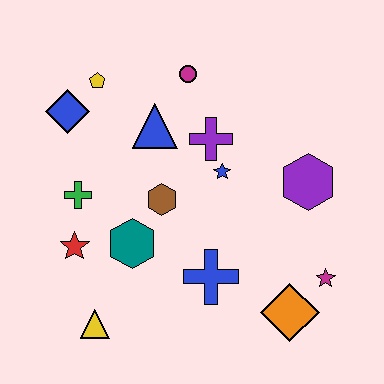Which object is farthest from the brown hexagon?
The magenta star is farthest from the brown hexagon.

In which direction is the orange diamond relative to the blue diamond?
The orange diamond is to the right of the blue diamond.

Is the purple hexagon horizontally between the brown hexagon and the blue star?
No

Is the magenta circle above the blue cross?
Yes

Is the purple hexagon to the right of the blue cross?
Yes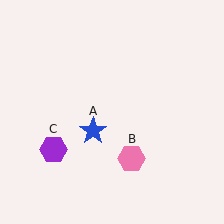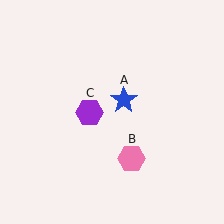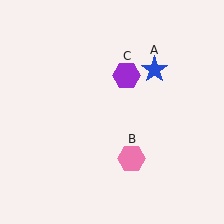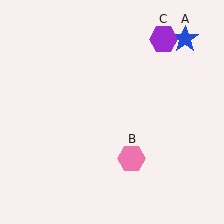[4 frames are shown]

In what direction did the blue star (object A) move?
The blue star (object A) moved up and to the right.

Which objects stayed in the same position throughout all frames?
Pink hexagon (object B) remained stationary.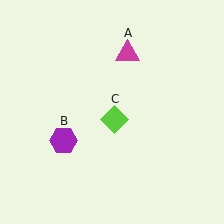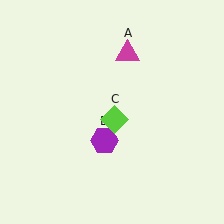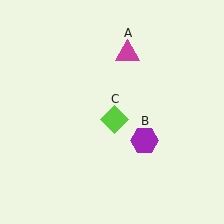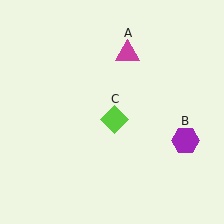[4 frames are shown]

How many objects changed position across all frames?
1 object changed position: purple hexagon (object B).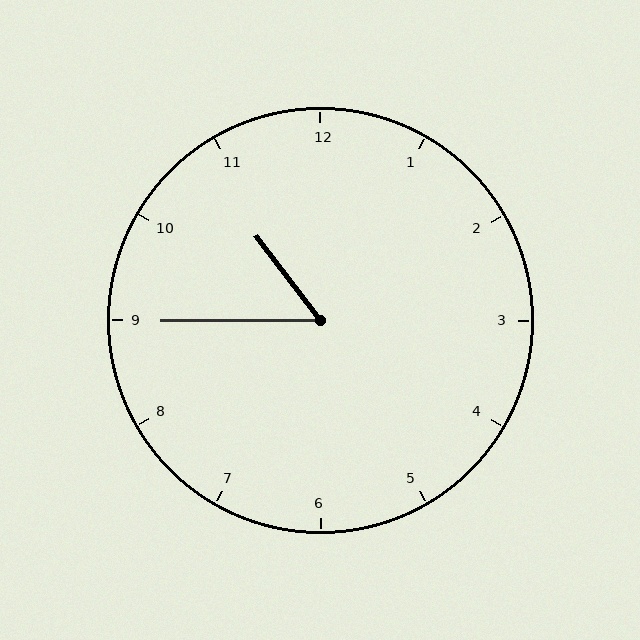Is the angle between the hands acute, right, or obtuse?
It is acute.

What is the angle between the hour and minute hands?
Approximately 52 degrees.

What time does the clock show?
10:45.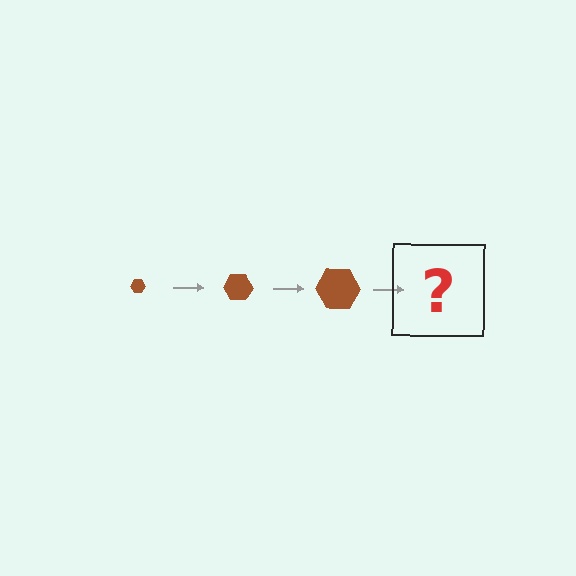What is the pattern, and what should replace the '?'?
The pattern is that the hexagon gets progressively larger each step. The '?' should be a brown hexagon, larger than the previous one.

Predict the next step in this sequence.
The next step is a brown hexagon, larger than the previous one.